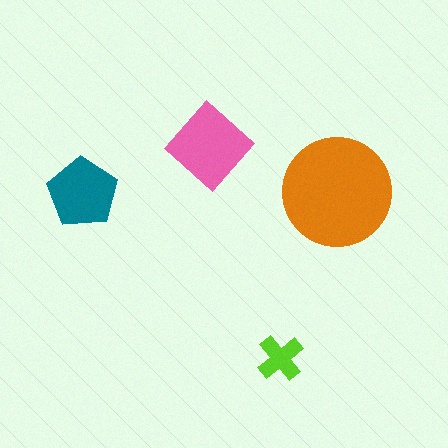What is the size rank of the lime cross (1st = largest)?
4th.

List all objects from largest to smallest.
The orange circle, the pink diamond, the teal pentagon, the lime cross.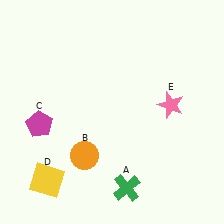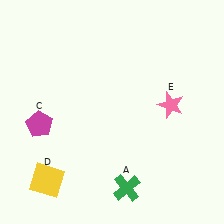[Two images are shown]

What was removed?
The orange circle (B) was removed in Image 2.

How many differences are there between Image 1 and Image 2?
There is 1 difference between the two images.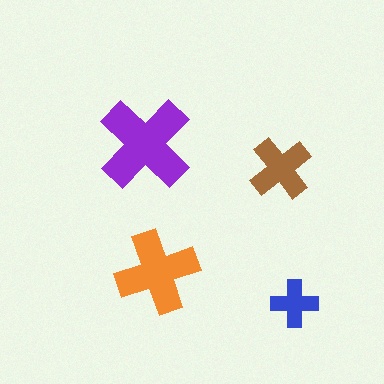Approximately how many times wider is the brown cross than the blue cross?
About 1.5 times wider.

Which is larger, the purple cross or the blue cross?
The purple one.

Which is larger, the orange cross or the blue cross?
The orange one.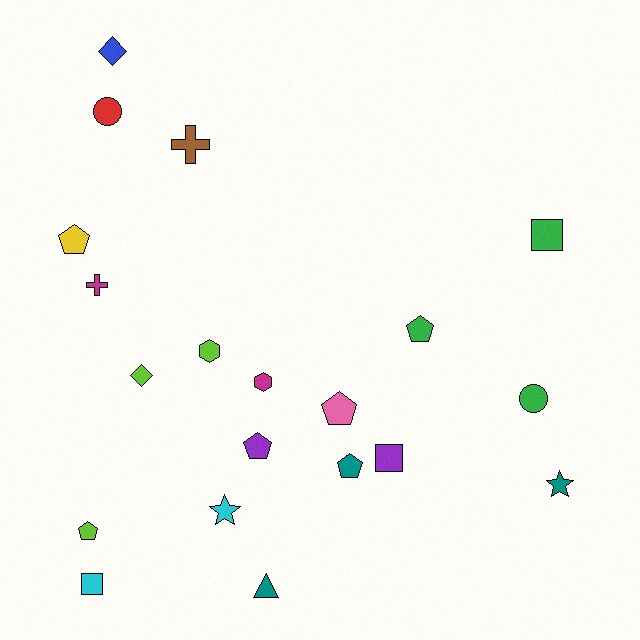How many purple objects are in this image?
There are 2 purple objects.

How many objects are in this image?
There are 20 objects.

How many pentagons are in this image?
There are 6 pentagons.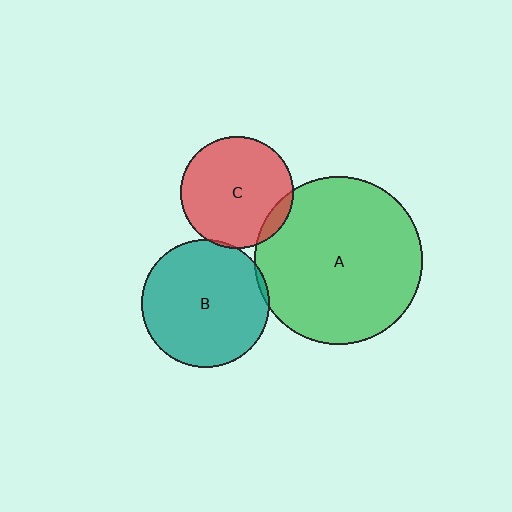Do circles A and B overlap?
Yes.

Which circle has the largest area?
Circle A (green).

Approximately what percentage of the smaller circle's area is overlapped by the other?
Approximately 5%.